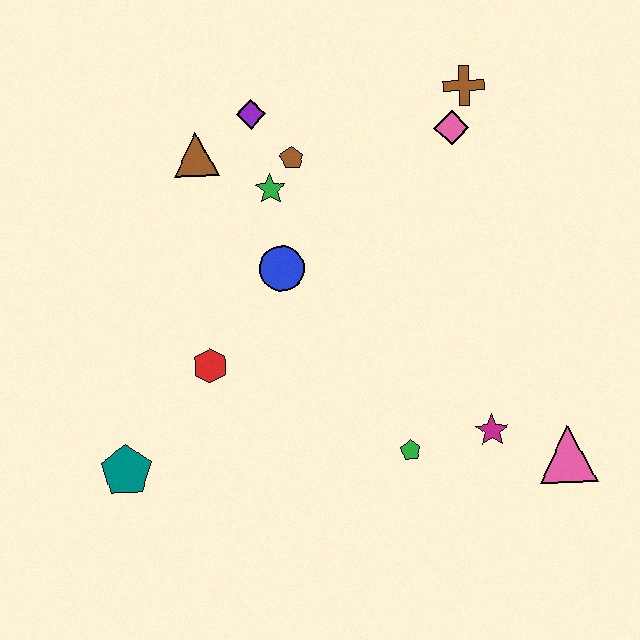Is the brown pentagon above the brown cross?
No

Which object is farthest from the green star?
The pink triangle is farthest from the green star.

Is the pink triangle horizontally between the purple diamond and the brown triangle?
No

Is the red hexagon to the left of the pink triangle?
Yes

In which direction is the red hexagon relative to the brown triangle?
The red hexagon is below the brown triangle.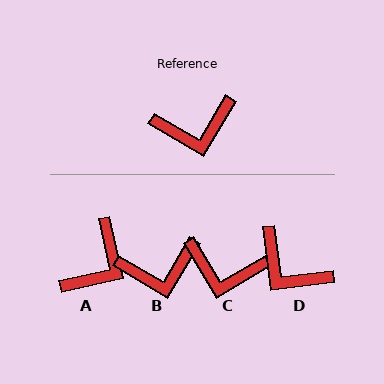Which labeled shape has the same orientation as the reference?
B.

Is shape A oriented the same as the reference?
No, it is off by about 43 degrees.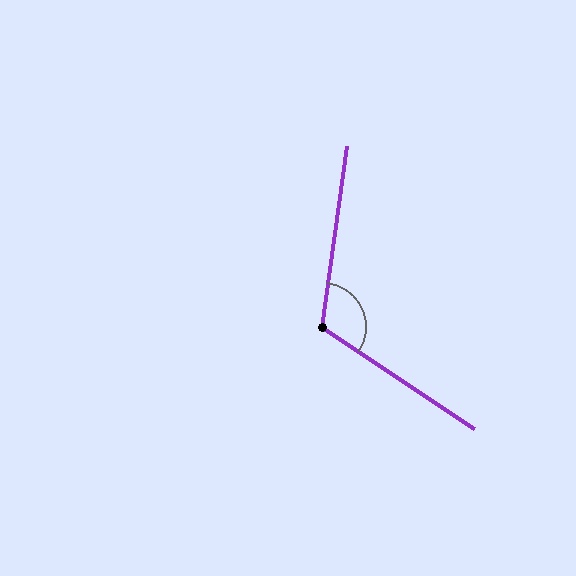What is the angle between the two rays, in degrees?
Approximately 116 degrees.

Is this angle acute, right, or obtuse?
It is obtuse.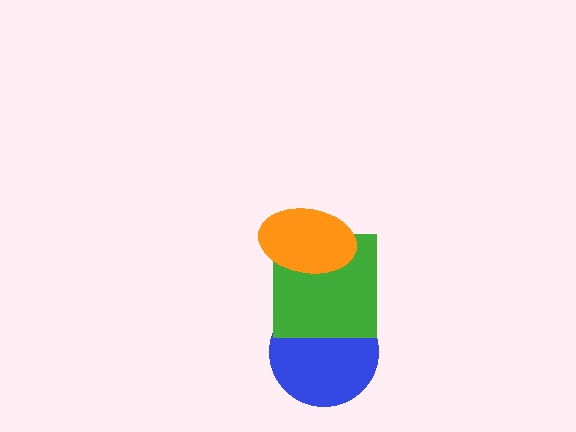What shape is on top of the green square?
The orange ellipse is on top of the green square.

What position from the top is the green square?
The green square is 2nd from the top.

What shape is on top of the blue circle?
The green square is on top of the blue circle.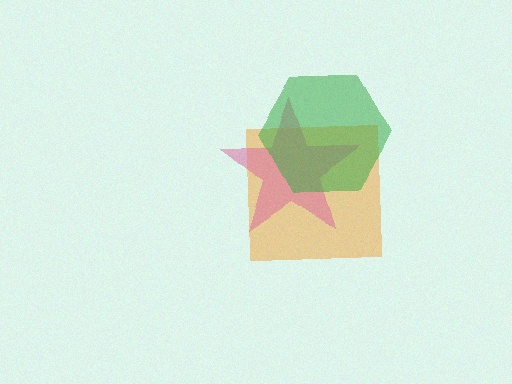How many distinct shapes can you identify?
There are 3 distinct shapes: an orange square, a pink star, a green hexagon.